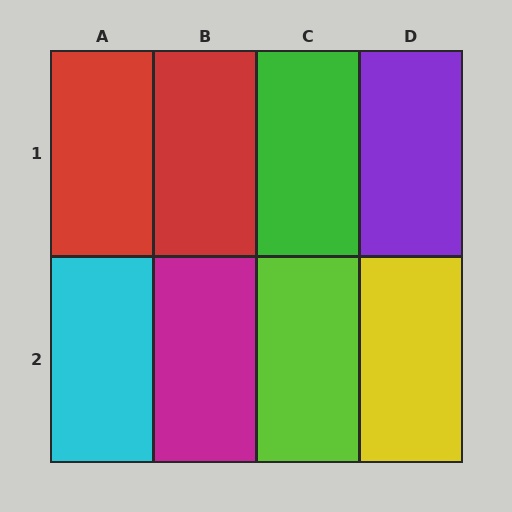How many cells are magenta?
1 cell is magenta.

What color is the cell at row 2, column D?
Yellow.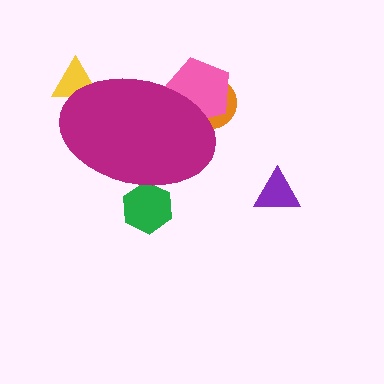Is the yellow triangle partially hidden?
Yes, the yellow triangle is partially hidden behind the magenta ellipse.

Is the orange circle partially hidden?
Yes, the orange circle is partially hidden behind the magenta ellipse.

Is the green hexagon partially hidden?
Yes, the green hexagon is partially hidden behind the magenta ellipse.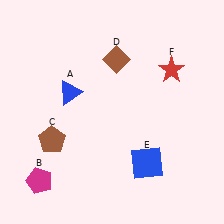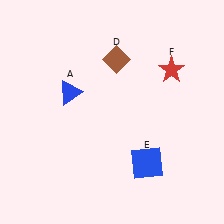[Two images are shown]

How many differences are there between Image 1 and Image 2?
There are 2 differences between the two images.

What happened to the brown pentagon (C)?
The brown pentagon (C) was removed in Image 2. It was in the bottom-left area of Image 1.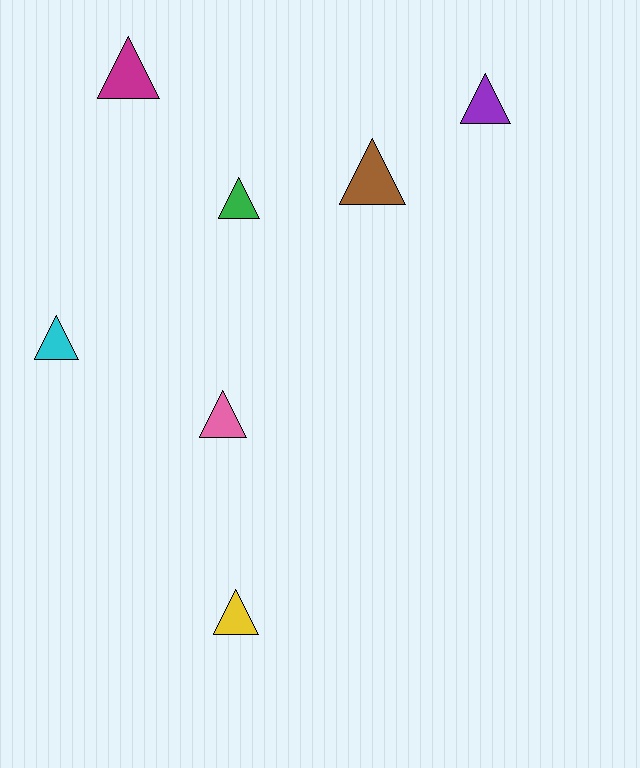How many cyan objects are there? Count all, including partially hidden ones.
There is 1 cyan object.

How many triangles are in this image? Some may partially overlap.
There are 7 triangles.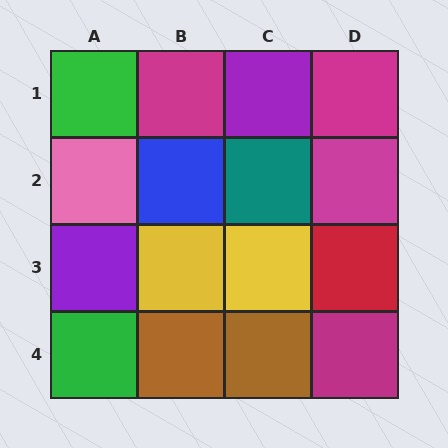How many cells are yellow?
2 cells are yellow.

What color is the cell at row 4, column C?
Brown.